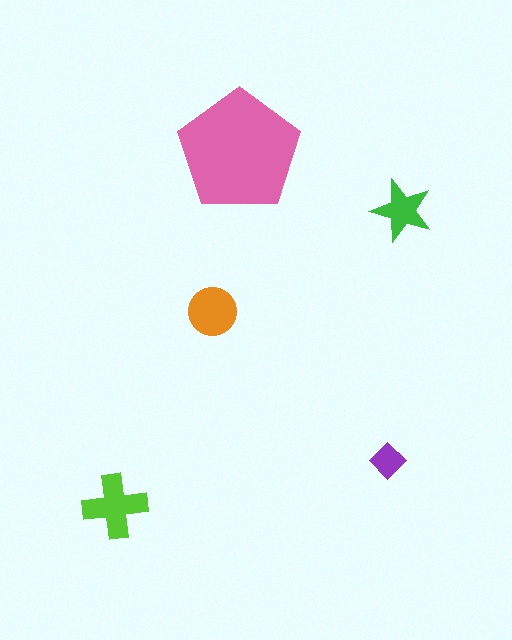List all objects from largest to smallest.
The pink pentagon, the lime cross, the orange circle, the green star, the purple diamond.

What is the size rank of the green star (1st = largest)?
4th.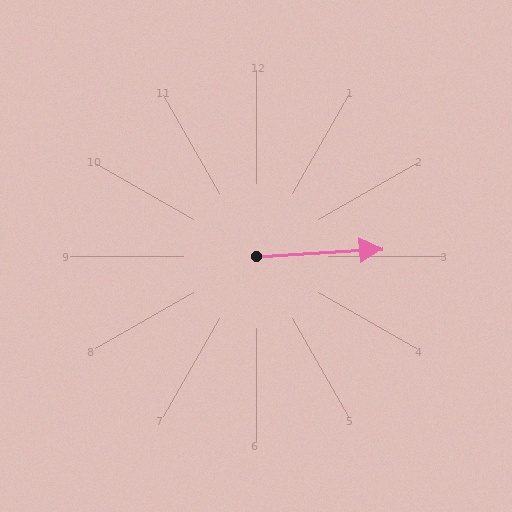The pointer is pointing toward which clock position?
Roughly 3 o'clock.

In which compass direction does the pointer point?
East.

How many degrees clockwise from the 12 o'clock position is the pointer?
Approximately 87 degrees.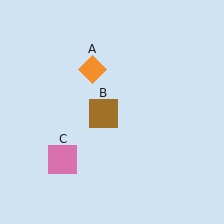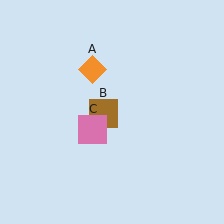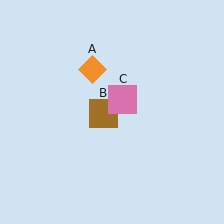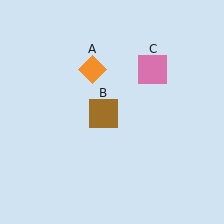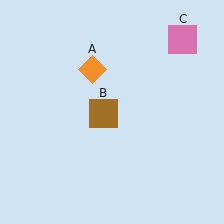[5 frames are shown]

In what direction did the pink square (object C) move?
The pink square (object C) moved up and to the right.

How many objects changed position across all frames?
1 object changed position: pink square (object C).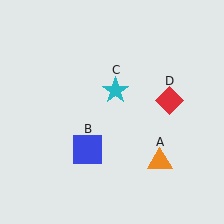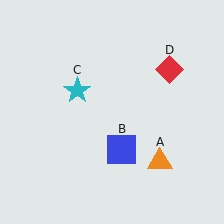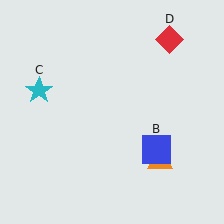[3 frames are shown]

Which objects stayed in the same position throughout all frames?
Orange triangle (object A) remained stationary.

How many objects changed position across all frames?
3 objects changed position: blue square (object B), cyan star (object C), red diamond (object D).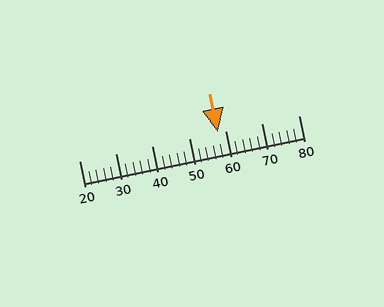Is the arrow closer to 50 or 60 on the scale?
The arrow is closer to 60.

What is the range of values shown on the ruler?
The ruler shows values from 20 to 80.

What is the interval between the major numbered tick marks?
The major tick marks are spaced 10 units apart.